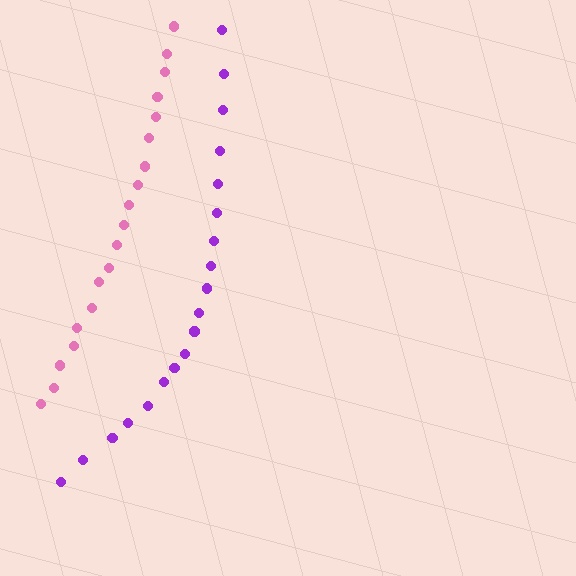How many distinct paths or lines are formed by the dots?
There are 2 distinct paths.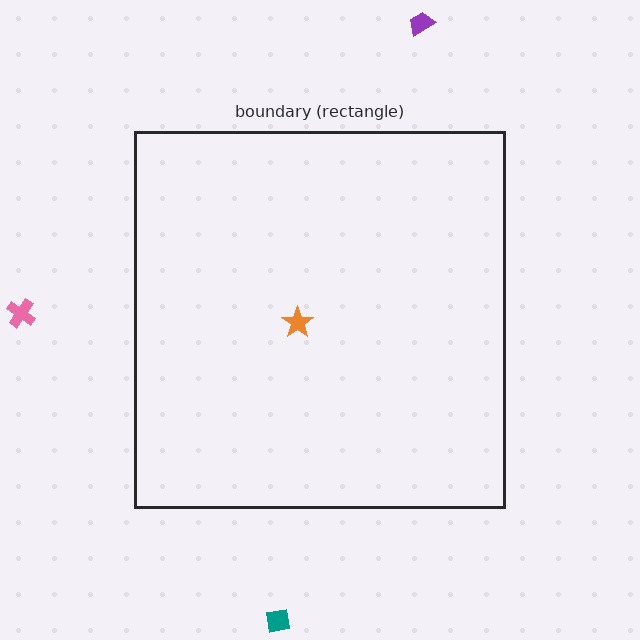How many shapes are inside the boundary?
1 inside, 3 outside.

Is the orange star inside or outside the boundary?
Inside.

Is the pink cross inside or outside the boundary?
Outside.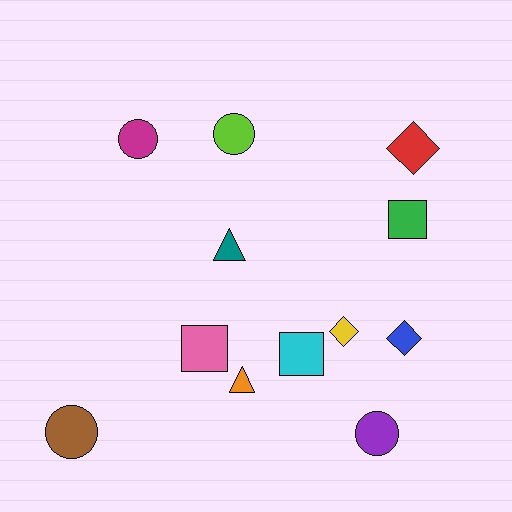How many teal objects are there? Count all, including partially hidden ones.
There is 1 teal object.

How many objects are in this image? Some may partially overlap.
There are 12 objects.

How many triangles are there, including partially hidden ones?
There are 2 triangles.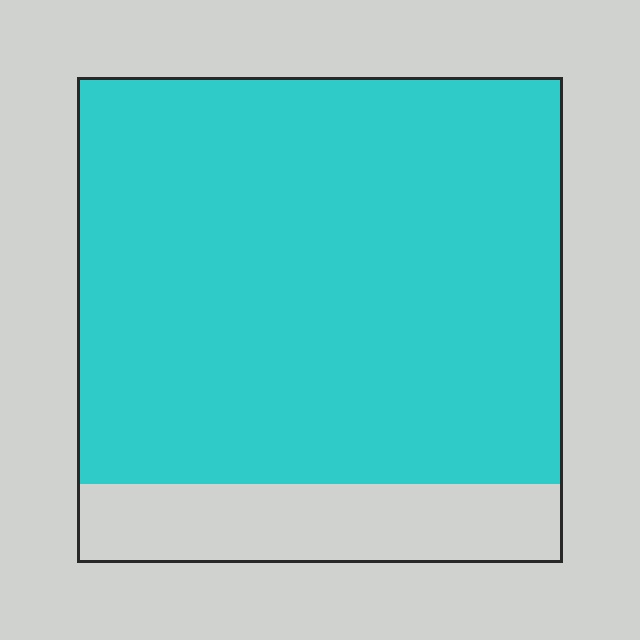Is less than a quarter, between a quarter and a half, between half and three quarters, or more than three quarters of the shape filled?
More than three quarters.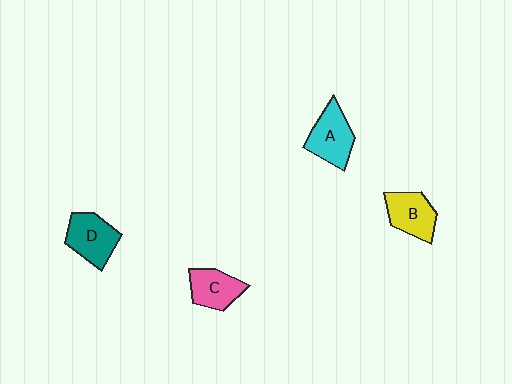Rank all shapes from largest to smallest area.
From largest to smallest: A (cyan), D (teal), B (yellow), C (pink).